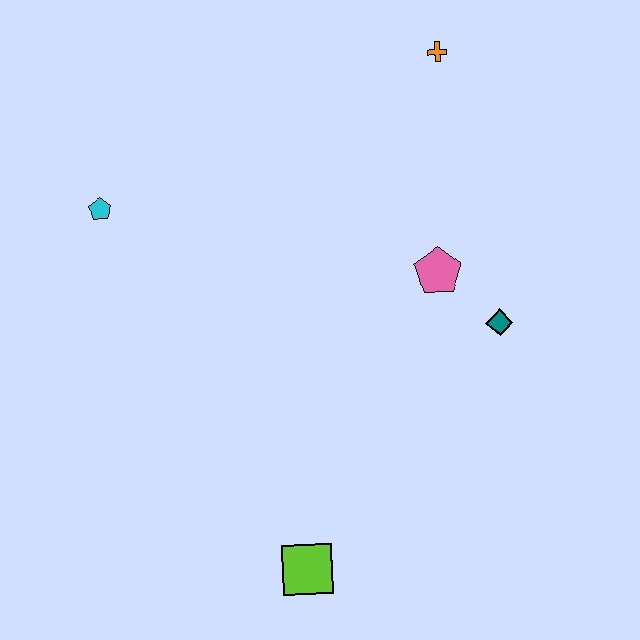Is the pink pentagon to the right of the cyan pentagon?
Yes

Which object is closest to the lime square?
The teal diamond is closest to the lime square.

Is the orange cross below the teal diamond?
No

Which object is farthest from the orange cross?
The lime square is farthest from the orange cross.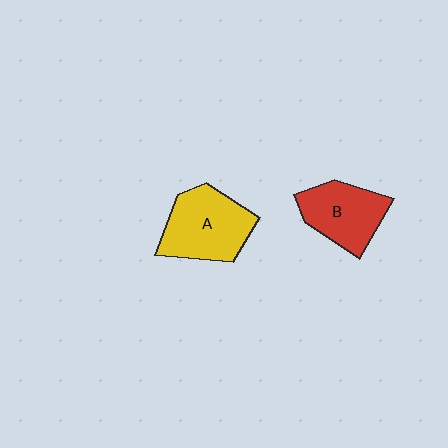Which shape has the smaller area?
Shape B (red).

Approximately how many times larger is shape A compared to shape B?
Approximately 1.2 times.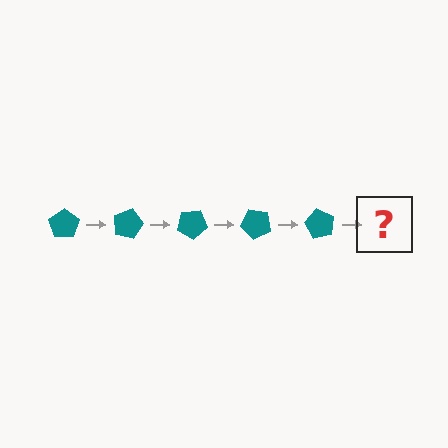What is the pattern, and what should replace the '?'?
The pattern is that the pentagon rotates 15 degrees each step. The '?' should be a teal pentagon rotated 75 degrees.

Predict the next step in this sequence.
The next step is a teal pentagon rotated 75 degrees.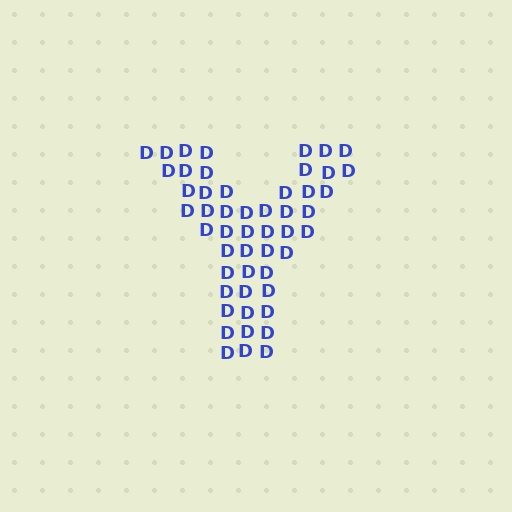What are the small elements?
The small elements are letter D's.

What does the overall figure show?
The overall figure shows the letter Y.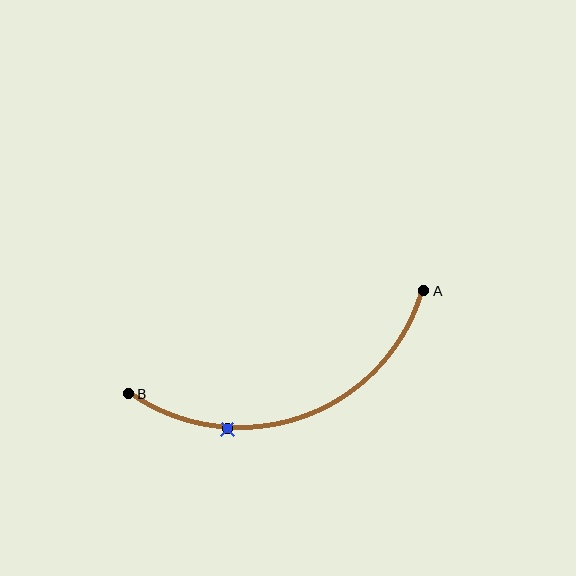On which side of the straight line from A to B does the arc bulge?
The arc bulges below the straight line connecting A and B.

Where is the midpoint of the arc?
The arc midpoint is the point on the curve farthest from the straight line joining A and B. It sits below that line.